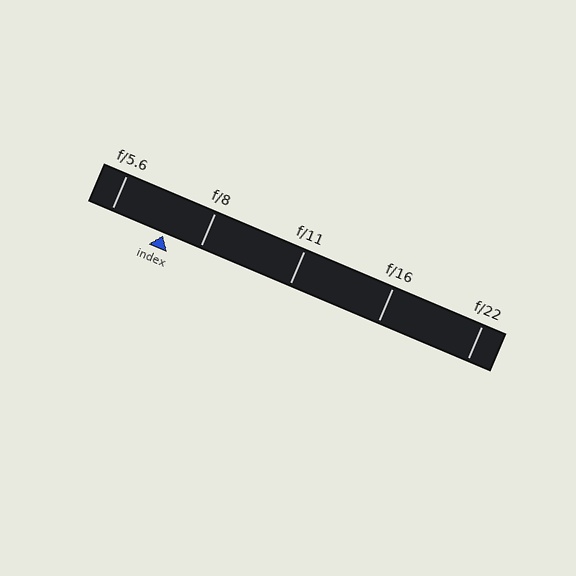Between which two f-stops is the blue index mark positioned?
The index mark is between f/5.6 and f/8.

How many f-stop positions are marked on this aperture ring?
There are 5 f-stop positions marked.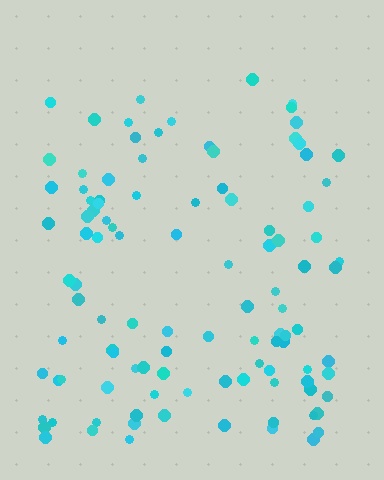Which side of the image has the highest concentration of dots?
The bottom.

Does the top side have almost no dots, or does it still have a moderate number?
Still a moderate number, just noticeably fewer than the bottom.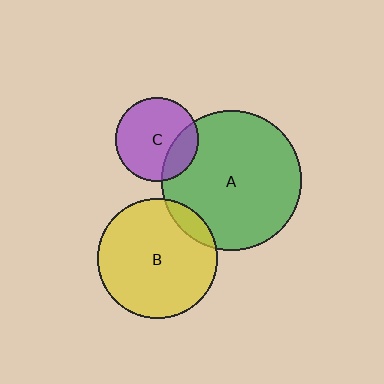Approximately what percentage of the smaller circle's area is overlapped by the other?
Approximately 25%.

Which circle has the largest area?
Circle A (green).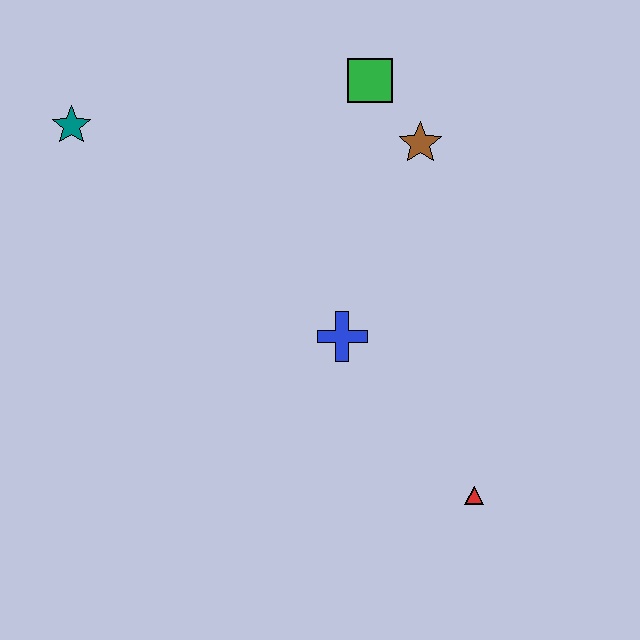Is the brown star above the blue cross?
Yes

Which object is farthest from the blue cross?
The teal star is farthest from the blue cross.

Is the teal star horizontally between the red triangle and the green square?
No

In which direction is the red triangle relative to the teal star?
The red triangle is to the right of the teal star.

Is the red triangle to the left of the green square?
No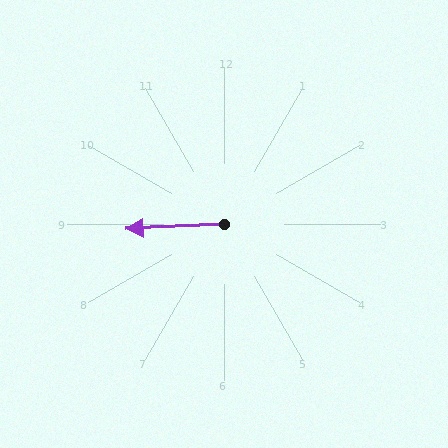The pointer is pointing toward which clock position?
Roughly 9 o'clock.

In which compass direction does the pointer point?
West.